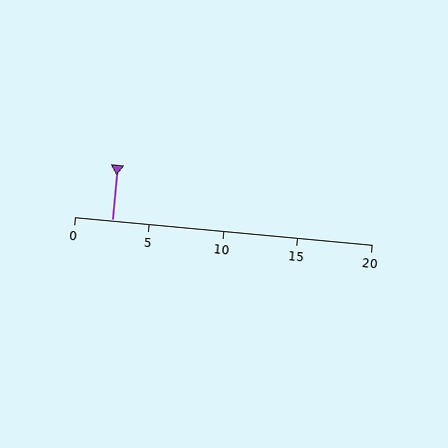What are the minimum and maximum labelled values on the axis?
The axis runs from 0 to 20.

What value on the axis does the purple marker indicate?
The marker indicates approximately 2.5.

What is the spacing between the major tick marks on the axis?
The major ticks are spaced 5 apart.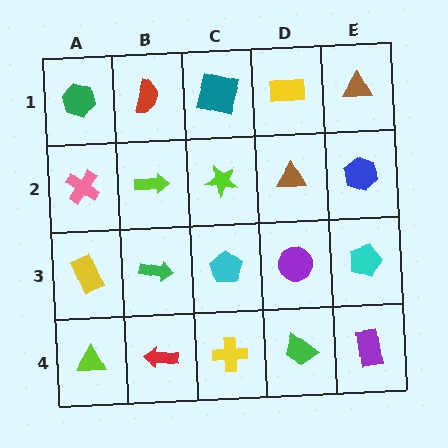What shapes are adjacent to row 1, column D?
A brown triangle (row 2, column D), a teal square (row 1, column C), a brown triangle (row 1, column E).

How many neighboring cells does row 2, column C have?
4.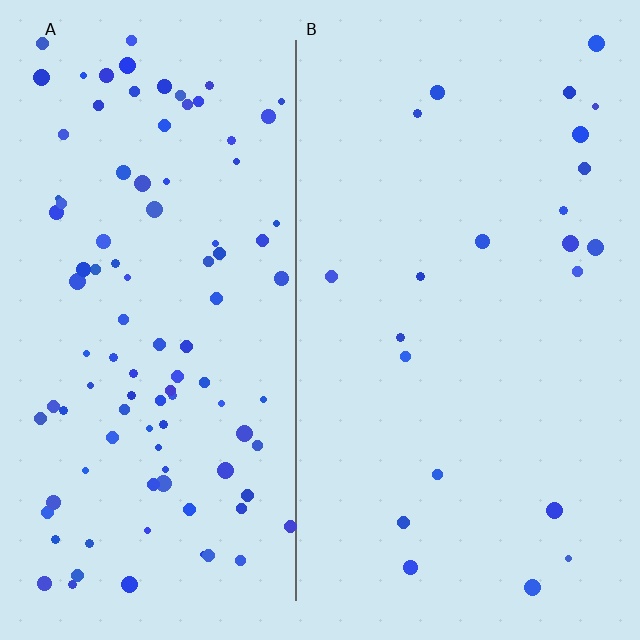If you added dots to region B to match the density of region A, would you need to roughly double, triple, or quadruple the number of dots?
Approximately quadruple.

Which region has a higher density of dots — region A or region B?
A (the left).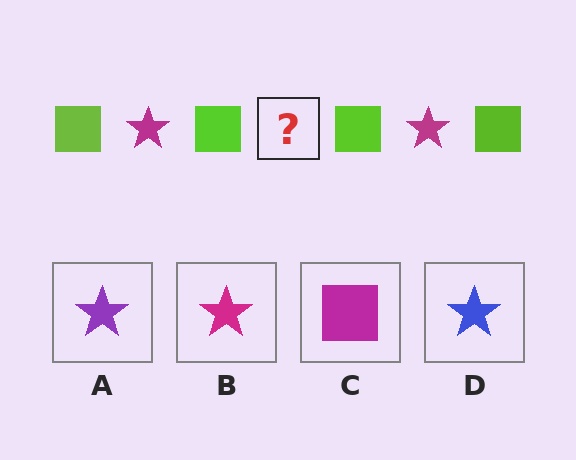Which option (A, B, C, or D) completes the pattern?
B.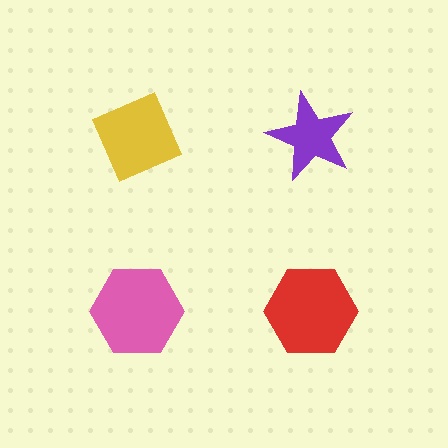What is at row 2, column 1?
A pink hexagon.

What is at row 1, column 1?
A yellow diamond.